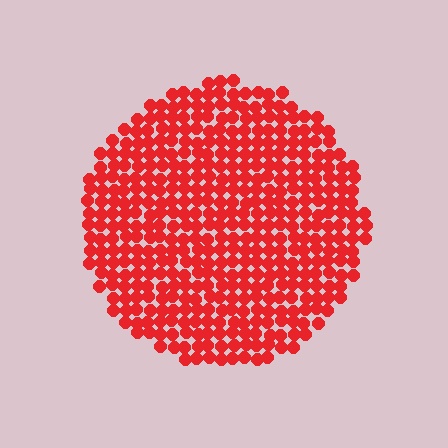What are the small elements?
The small elements are circles.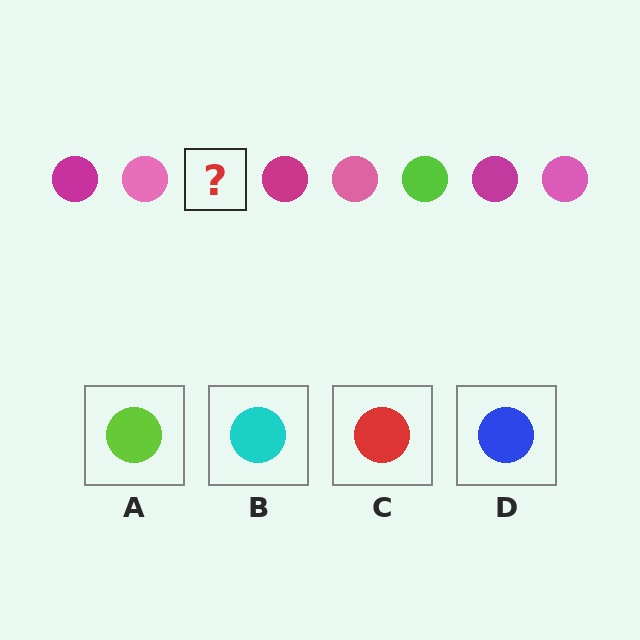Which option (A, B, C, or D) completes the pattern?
A.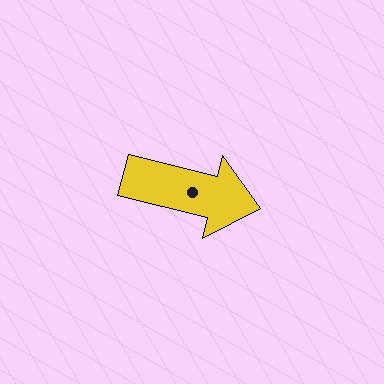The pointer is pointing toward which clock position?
Roughly 3 o'clock.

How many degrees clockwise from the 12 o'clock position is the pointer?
Approximately 104 degrees.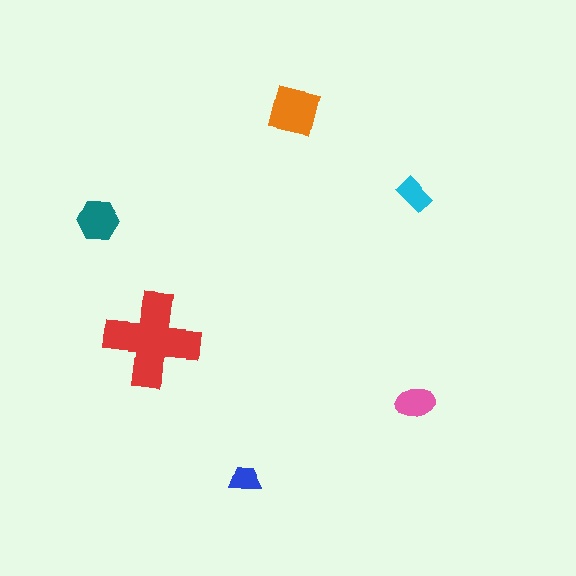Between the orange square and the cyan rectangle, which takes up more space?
The orange square.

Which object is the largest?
The red cross.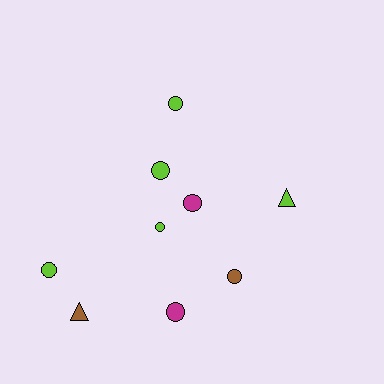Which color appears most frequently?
Lime, with 5 objects.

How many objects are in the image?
There are 9 objects.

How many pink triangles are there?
There are no pink triangles.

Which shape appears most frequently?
Circle, with 7 objects.